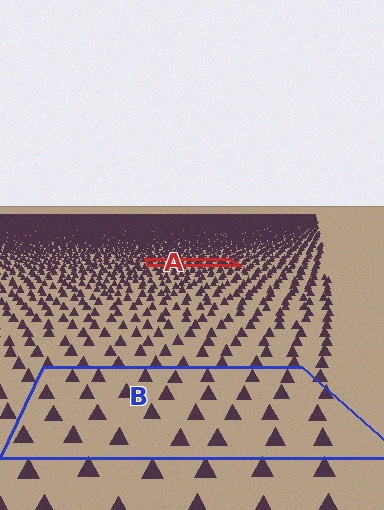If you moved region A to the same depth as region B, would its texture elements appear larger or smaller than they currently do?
They would appear larger. At a closer depth, the same texture elements are projected at a bigger on-screen size.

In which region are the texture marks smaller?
The texture marks are smaller in region A, because it is farther away.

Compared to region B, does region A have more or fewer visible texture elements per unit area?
Region A has more texture elements per unit area — they are packed more densely because it is farther away.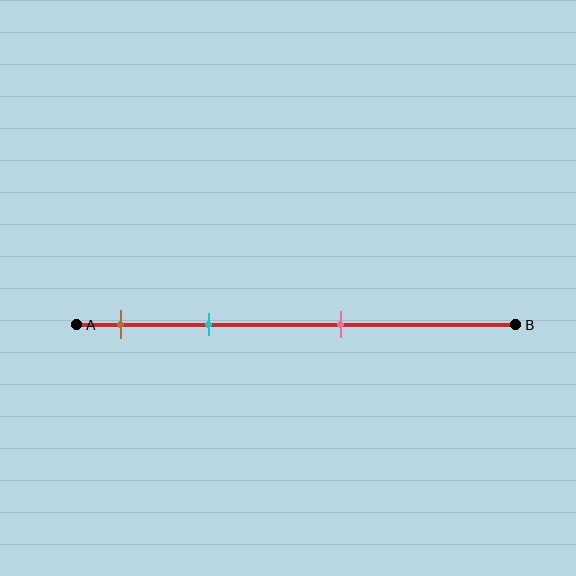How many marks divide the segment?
There are 3 marks dividing the segment.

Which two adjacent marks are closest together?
The brown and cyan marks are the closest adjacent pair.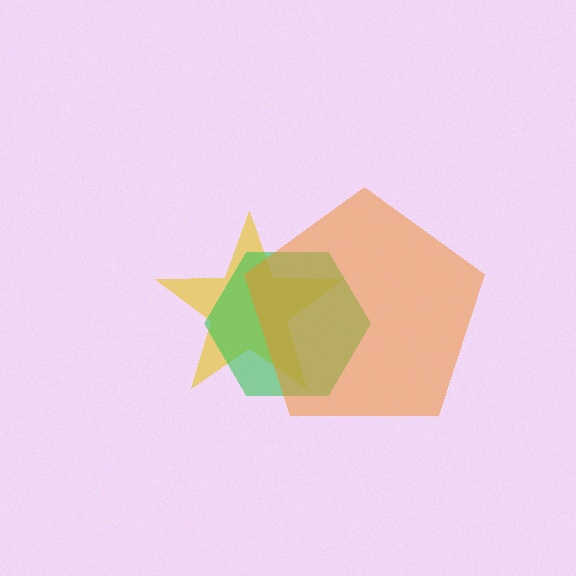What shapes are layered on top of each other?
The layered shapes are: a yellow star, a green hexagon, an orange pentagon.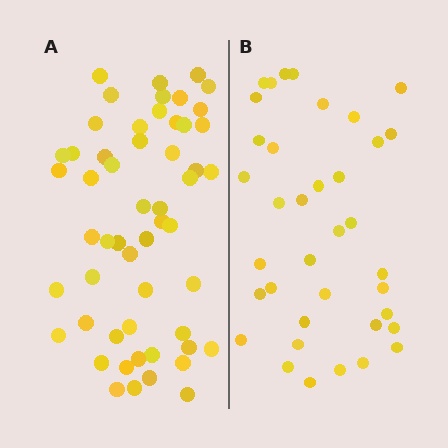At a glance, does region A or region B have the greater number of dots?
Region A (the left region) has more dots.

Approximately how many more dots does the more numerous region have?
Region A has approximately 15 more dots than region B.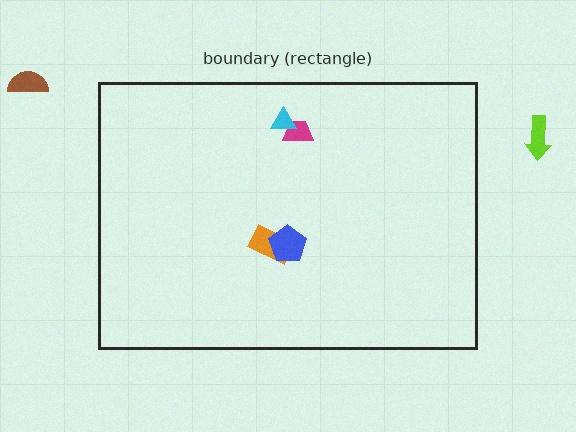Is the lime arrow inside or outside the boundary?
Outside.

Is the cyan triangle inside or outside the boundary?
Inside.